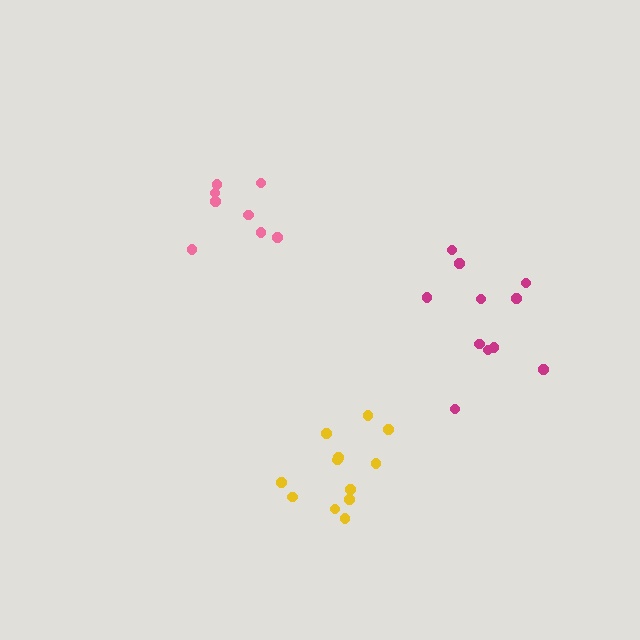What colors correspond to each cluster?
The clusters are colored: pink, yellow, magenta.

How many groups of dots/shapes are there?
There are 3 groups.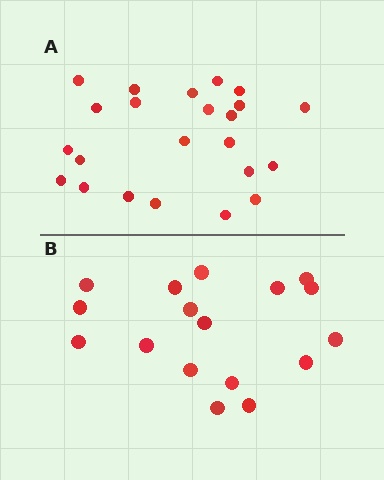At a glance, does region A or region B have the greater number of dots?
Region A (the top region) has more dots.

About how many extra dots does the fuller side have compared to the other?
Region A has about 6 more dots than region B.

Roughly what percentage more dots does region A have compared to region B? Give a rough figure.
About 35% more.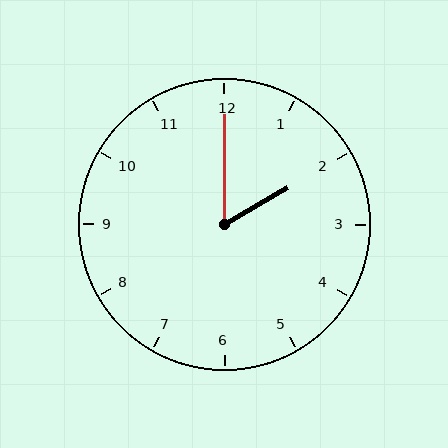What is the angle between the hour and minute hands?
Approximately 60 degrees.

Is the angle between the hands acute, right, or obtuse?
It is acute.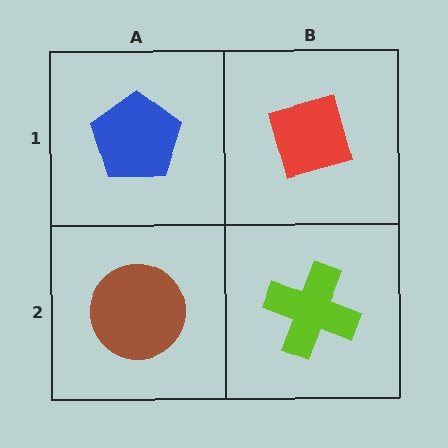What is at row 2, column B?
A lime cross.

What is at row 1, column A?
A blue pentagon.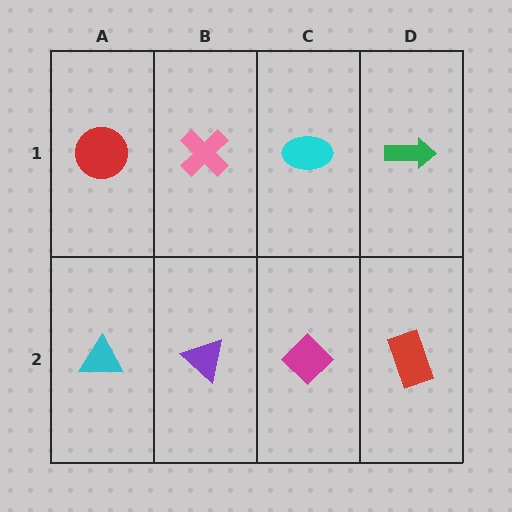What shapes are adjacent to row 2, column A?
A red circle (row 1, column A), a purple triangle (row 2, column B).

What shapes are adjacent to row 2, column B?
A pink cross (row 1, column B), a cyan triangle (row 2, column A), a magenta diamond (row 2, column C).